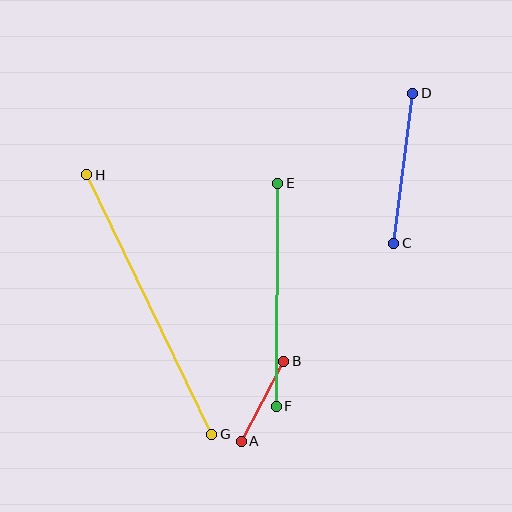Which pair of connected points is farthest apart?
Points G and H are farthest apart.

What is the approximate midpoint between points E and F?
The midpoint is at approximately (277, 295) pixels.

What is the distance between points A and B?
The distance is approximately 90 pixels.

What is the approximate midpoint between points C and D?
The midpoint is at approximately (403, 168) pixels.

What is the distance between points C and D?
The distance is approximately 151 pixels.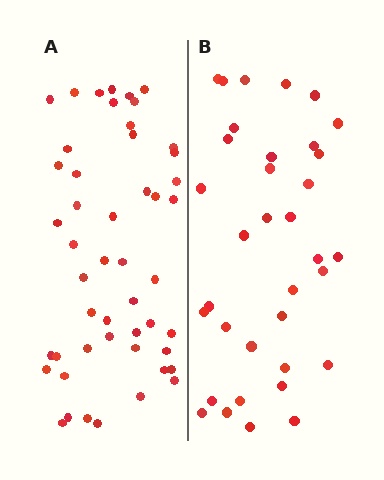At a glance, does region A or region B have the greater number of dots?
Region A (the left region) has more dots.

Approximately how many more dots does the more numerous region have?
Region A has approximately 15 more dots than region B.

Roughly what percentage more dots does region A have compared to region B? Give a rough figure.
About 40% more.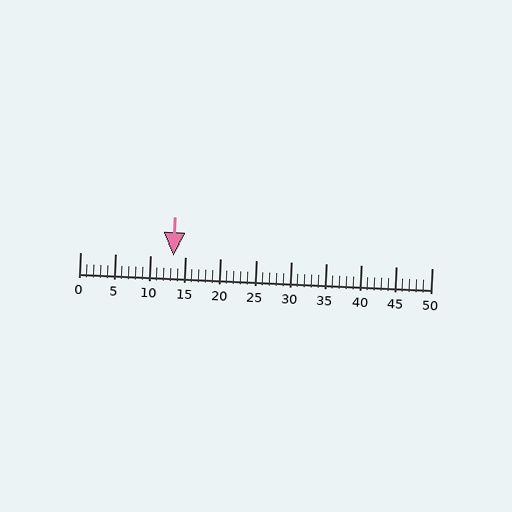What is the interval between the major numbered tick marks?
The major tick marks are spaced 5 units apart.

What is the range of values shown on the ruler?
The ruler shows values from 0 to 50.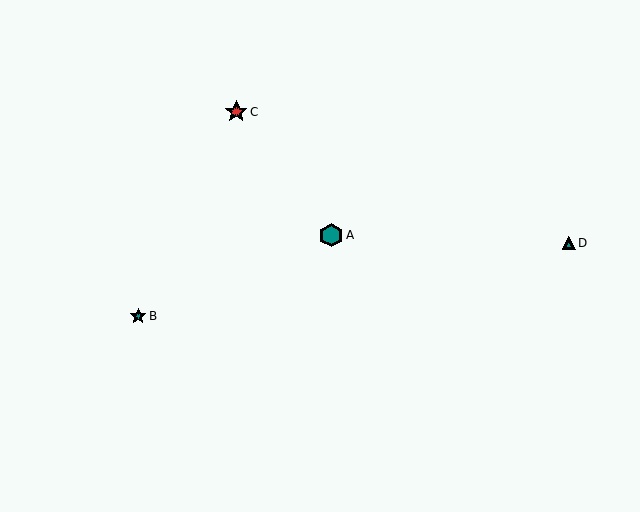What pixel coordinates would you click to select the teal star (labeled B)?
Click at (138, 316) to select the teal star B.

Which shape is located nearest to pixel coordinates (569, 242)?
The teal triangle (labeled D) at (569, 243) is nearest to that location.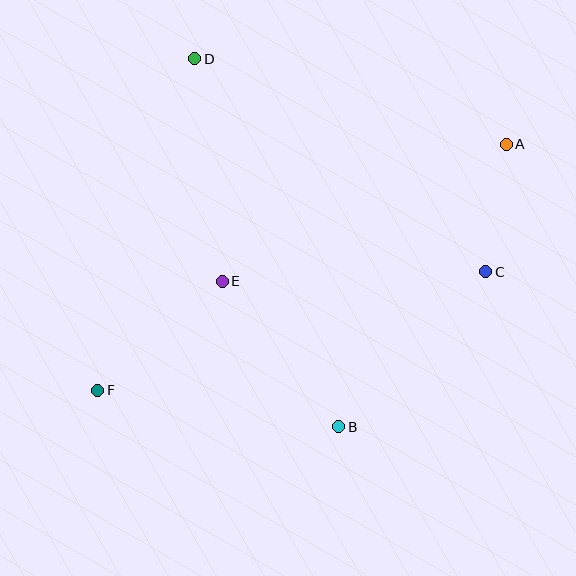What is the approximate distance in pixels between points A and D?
The distance between A and D is approximately 323 pixels.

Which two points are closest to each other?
Points A and C are closest to each other.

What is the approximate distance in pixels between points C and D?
The distance between C and D is approximately 360 pixels.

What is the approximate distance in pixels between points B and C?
The distance between B and C is approximately 214 pixels.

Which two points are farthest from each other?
Points A and F are farthest from each other.